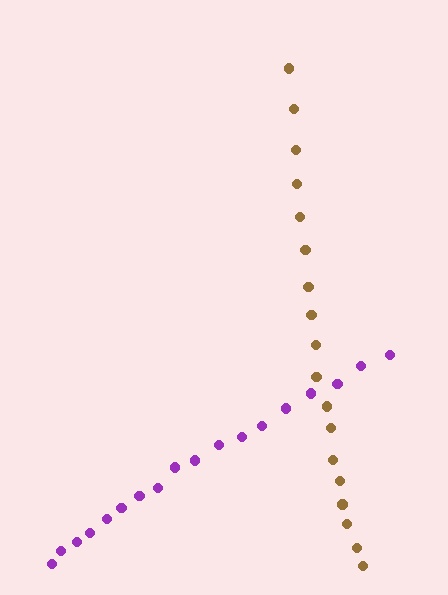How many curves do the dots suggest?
There are 2 distinct paths.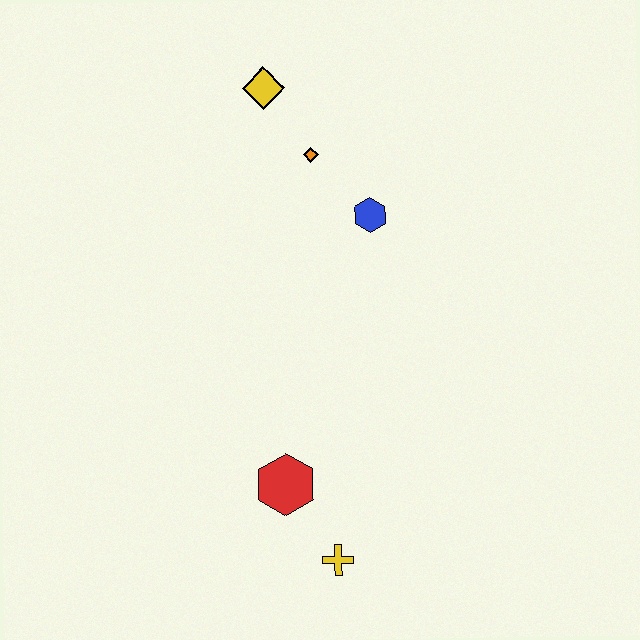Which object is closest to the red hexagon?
The yellow cross is closest to the red hexagon.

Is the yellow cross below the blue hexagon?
Yes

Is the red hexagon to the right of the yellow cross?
No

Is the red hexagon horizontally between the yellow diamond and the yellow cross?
Yes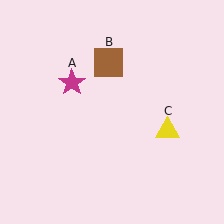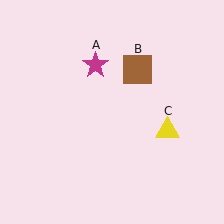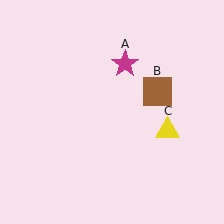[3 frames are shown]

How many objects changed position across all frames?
2 objects changed position: magenta star (object A), brown square (object B).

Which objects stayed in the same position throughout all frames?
Yellow triangle (object C) remained stationary.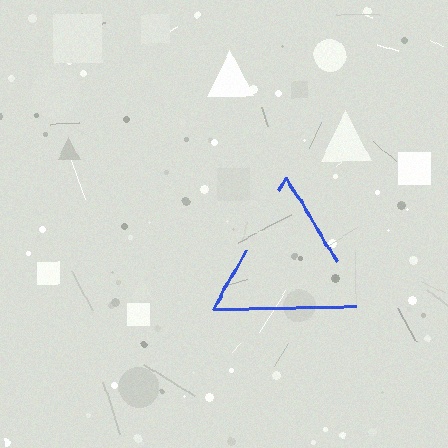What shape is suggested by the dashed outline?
The dashed outline suggests a triangle.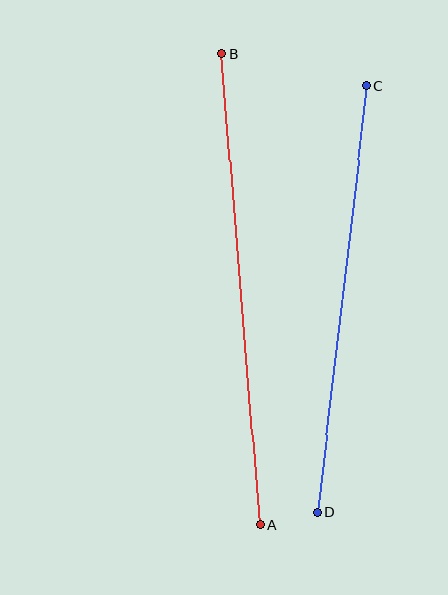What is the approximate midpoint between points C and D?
The midpoint is at approximately (342, 299) pixels.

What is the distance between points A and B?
The distance is approximately 473 pixels.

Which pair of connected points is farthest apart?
Points A and B are farthest apart.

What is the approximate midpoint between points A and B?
The midpoint is at approximately (241, 289) pixels.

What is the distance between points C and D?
The distance is approximately 429 pixels.